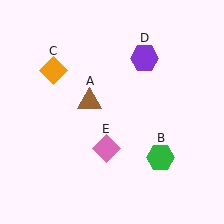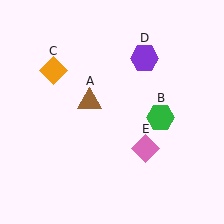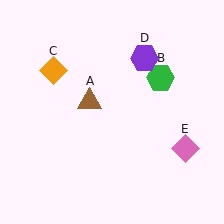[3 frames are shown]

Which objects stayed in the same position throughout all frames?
Brown triangle (object A) and orange diamond (object C) and purple hexagon (object D) remained stationary.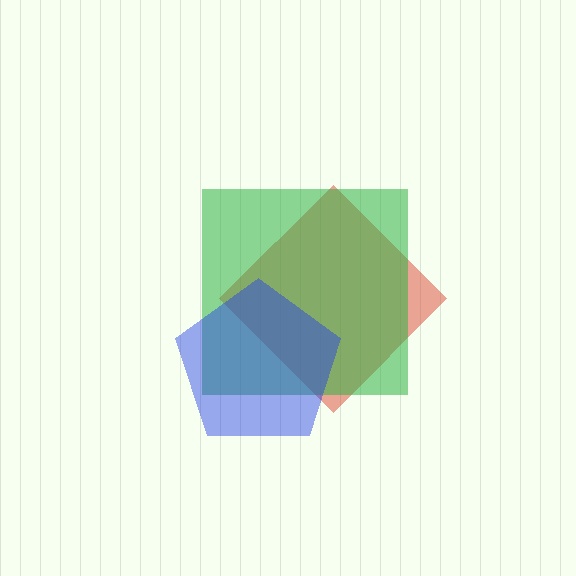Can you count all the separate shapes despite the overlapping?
Yes, there are 3 separate shapes.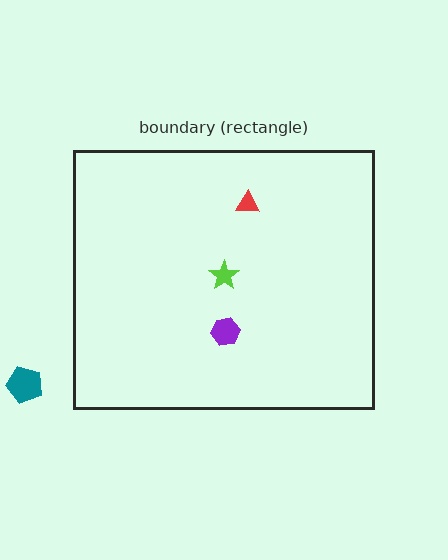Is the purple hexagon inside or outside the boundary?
Inside.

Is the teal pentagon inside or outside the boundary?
Outside.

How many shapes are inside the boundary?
3 inside, 1 outside.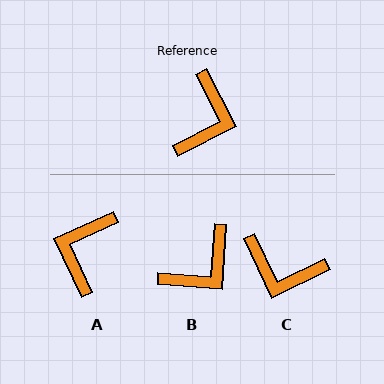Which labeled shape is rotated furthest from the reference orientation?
A, about 178 degrees away.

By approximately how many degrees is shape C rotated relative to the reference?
Approximately 92 degrees clockwise.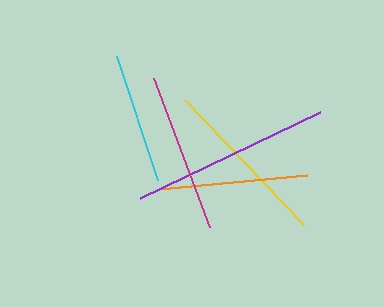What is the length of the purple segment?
The purple segment is approximately 200 pixels long.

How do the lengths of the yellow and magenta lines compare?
The yellow and magenta lines are approximately the same length.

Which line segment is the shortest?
The cyan line is the shortest at approximately 130 pixels.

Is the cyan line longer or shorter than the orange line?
The orange line is longer than the cyan line.